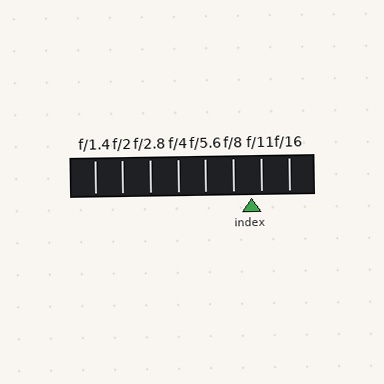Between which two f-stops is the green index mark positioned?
The index mark is between f/8 and f/11.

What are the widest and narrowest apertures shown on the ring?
The widest aperture shown is f/1.4 and the narrowest is f/16.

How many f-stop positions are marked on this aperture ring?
There are 8 f-stop positions marked.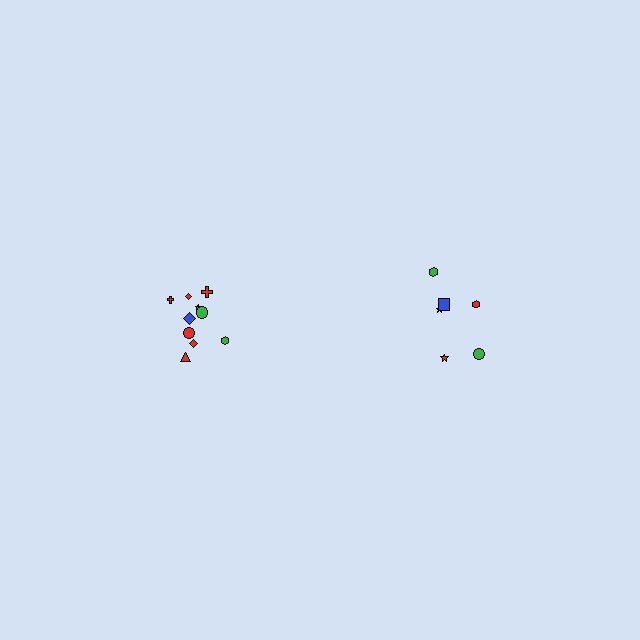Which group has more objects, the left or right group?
The left group.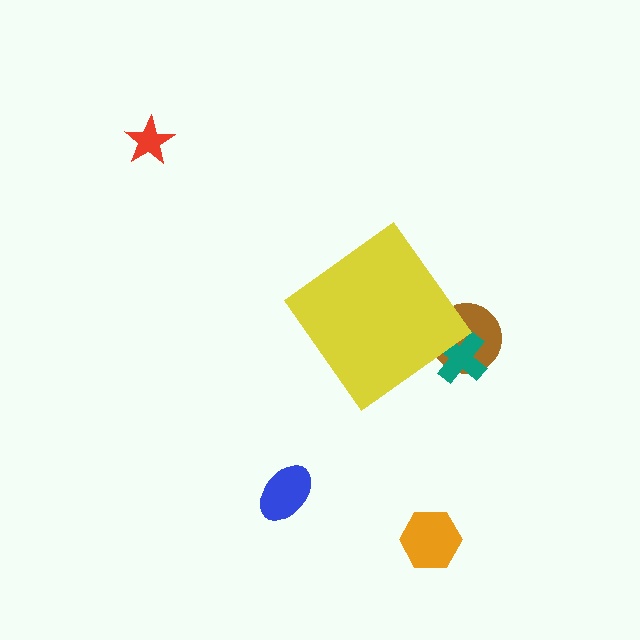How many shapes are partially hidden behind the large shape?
2 shapes are partially hidden.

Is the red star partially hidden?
No, the red star is fully visible.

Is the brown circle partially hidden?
Yes, the brown circle is partially hidden behind the yellow diamond.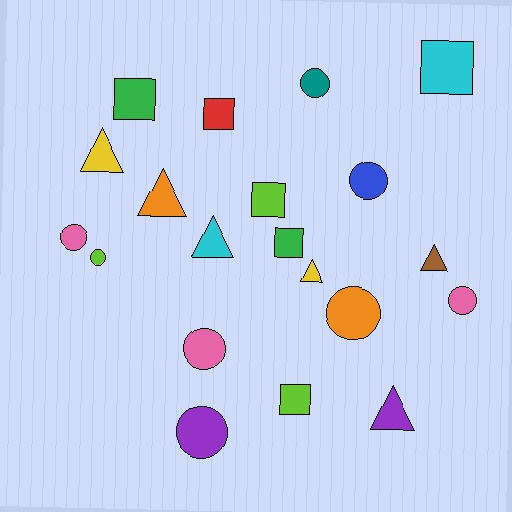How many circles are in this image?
There are 8 circles.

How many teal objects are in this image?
There is 1 teal object.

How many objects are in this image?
There are 20 objects.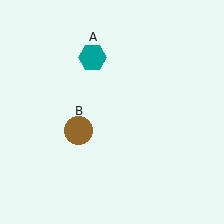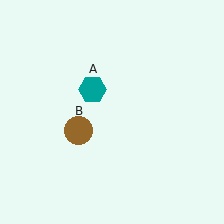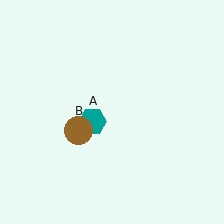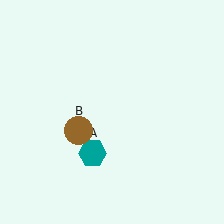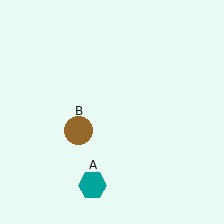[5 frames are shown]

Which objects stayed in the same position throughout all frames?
Brown circle (object B) remained stationary.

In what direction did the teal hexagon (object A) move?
The teal hexagon (object A) moved down.